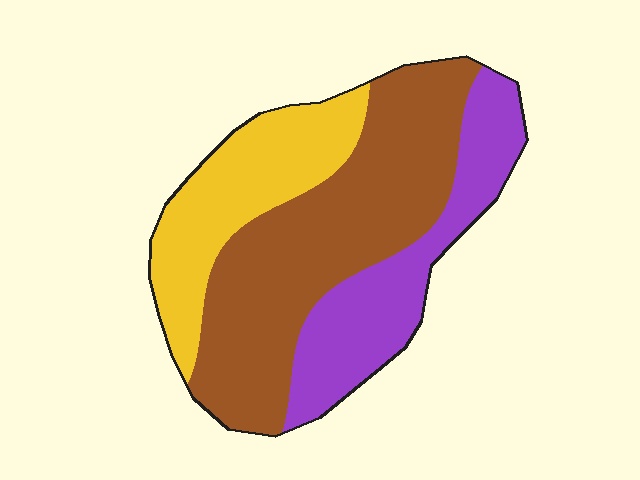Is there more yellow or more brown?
Brown.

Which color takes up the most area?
Brown, at roughly 50%.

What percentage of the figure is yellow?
Yellow covers about 25% of the figure.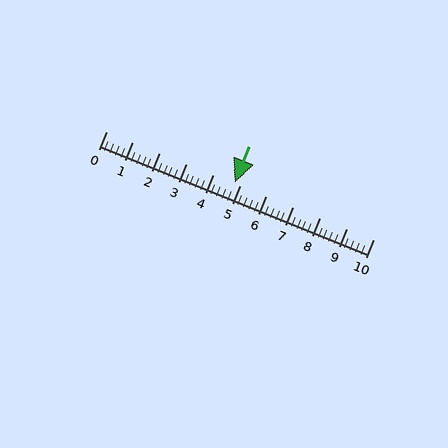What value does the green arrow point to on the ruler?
The green arrow points to approximately 4.8.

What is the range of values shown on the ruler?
The ruler shows values from 0 to 10.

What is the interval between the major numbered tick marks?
The major tick marks are spaced 1 units apart.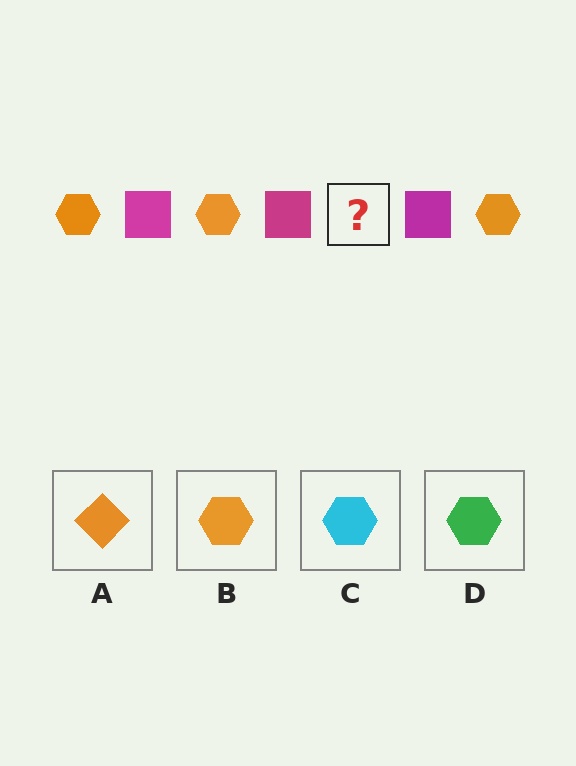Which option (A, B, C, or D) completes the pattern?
B.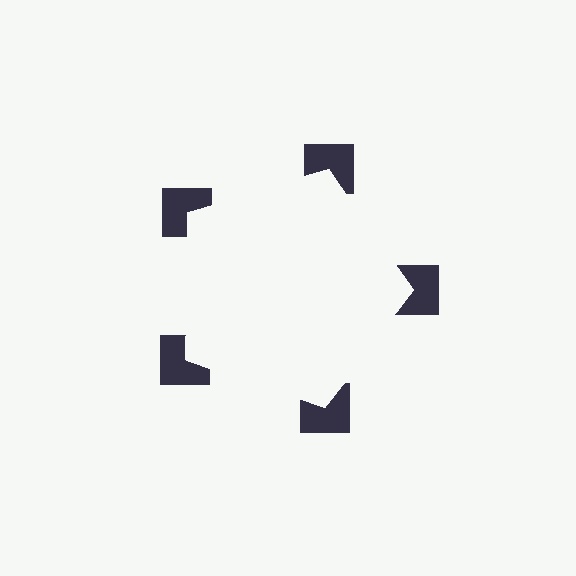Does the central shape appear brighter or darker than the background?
It typically appears slightly brighter than the background, even though no actual brightness change is drawn.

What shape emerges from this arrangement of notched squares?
An illusory pentagon — its edges are inferred from the aligned wedge cuts in the notched squares, not physically drawn.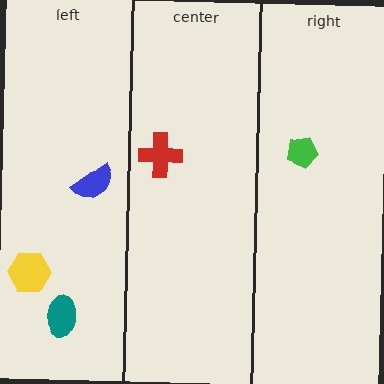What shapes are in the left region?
The yellow hexagon, the blue semicircle, the teal ellipse.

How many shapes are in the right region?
1.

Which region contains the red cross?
The center region.